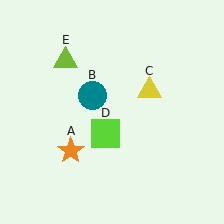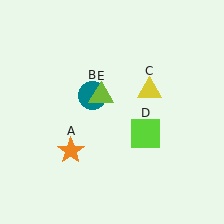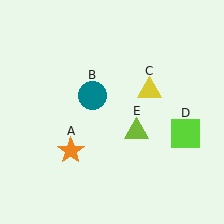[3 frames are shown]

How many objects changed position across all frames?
2 objects changed position: lime square (object D), lime triangle (object E).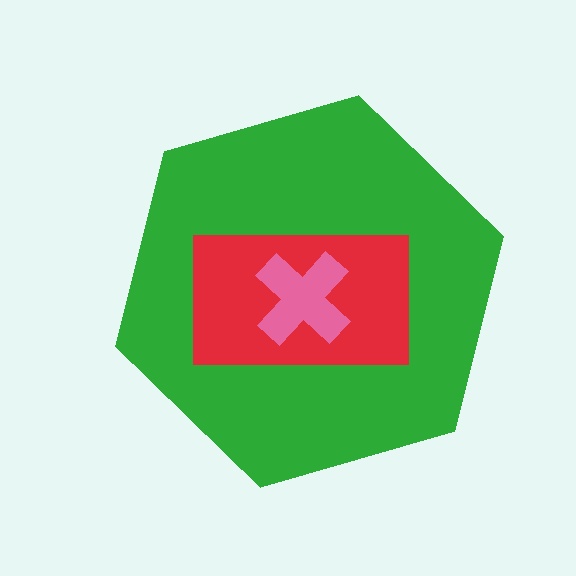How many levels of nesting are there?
3.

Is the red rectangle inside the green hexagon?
Yes.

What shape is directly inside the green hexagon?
The red rectangle.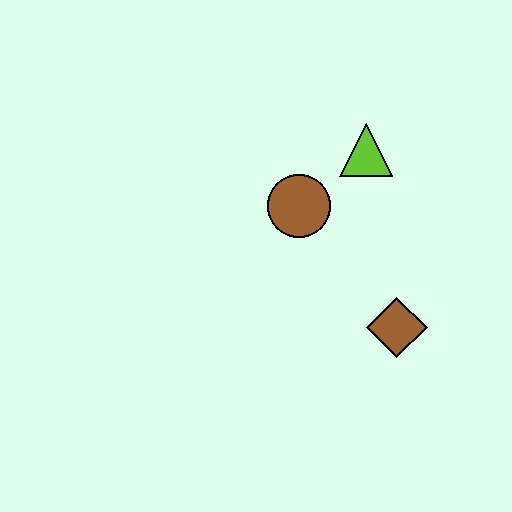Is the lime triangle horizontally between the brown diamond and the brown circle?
Yes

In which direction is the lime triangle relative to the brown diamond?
The lime triangle is above the brown diamond.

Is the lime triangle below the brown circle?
No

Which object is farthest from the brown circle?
The brown diamond is farthest from the brown circle.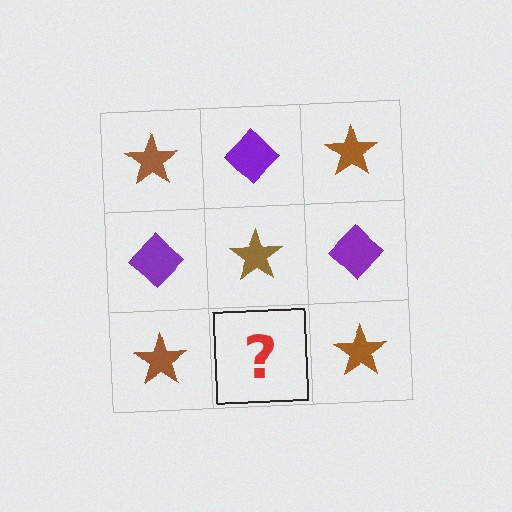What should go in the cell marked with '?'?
The missing cell should contain a purple diamond.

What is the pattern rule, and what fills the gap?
The rule is that it alternates brown star and purple diamond in a checkerboard pattern. The gap should be filled with a purple diamond.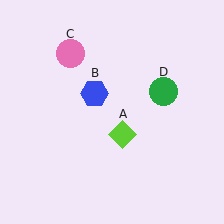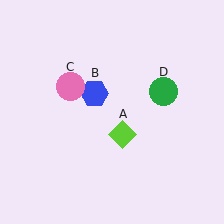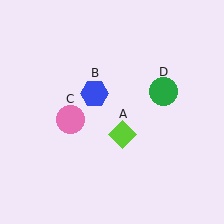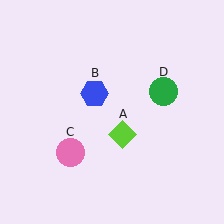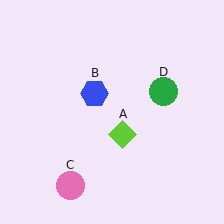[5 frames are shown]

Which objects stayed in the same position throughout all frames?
Lime diamond (object A) and blue hexagon (object B) and green circle (object D) remained stationary.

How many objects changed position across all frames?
1 object changed position: pink circle (object C).